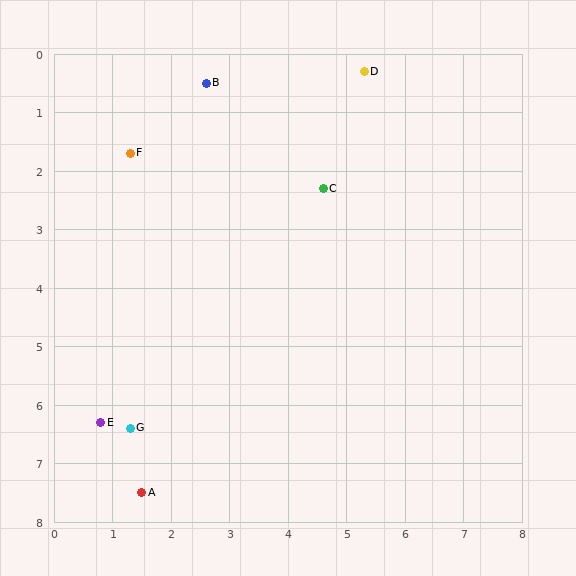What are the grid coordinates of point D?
Point D is at approximately (5.3, 0.3).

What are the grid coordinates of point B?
Point B is at approximately (2.6, 0.5).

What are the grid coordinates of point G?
Point G is at approximately (1.3, 6.4).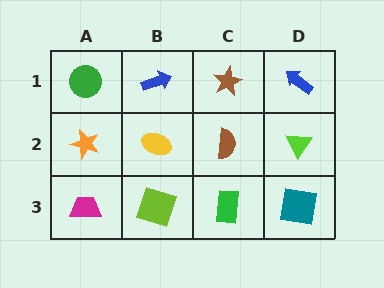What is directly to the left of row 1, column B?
A green circle.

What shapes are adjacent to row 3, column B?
A yellow ellipse (row 2, column B), a magenta trapezoid (row 3, column A), a green rectangle (row 3, column C).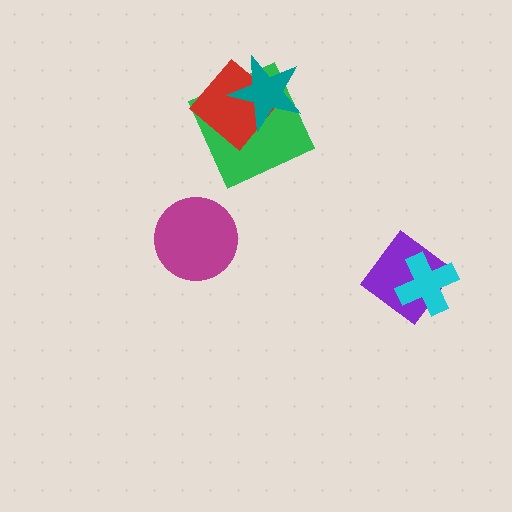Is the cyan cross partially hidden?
No, no other shape covers it.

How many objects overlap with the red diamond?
2 objects overlap with the red diamond.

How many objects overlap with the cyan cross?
1 object overlaps with the cyan cross.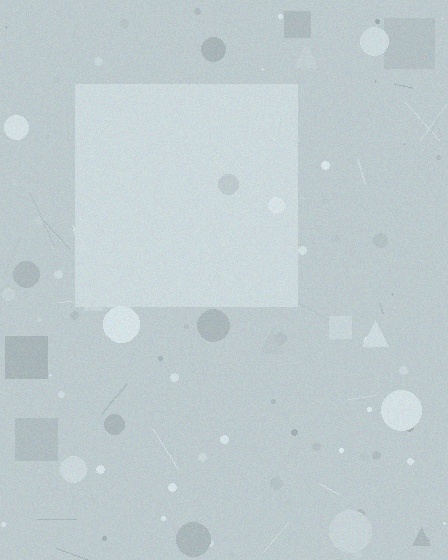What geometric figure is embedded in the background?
A square is embedded in the background.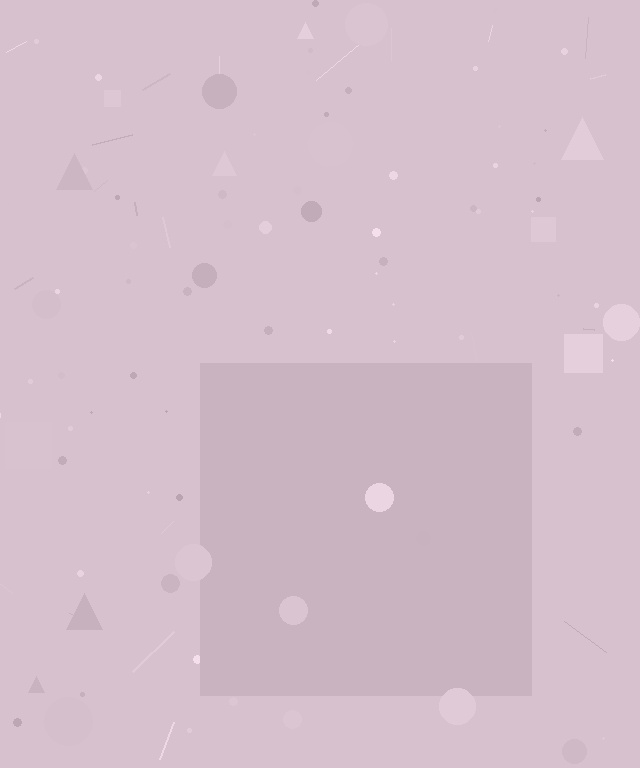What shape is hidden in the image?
A square is hidden in the image.